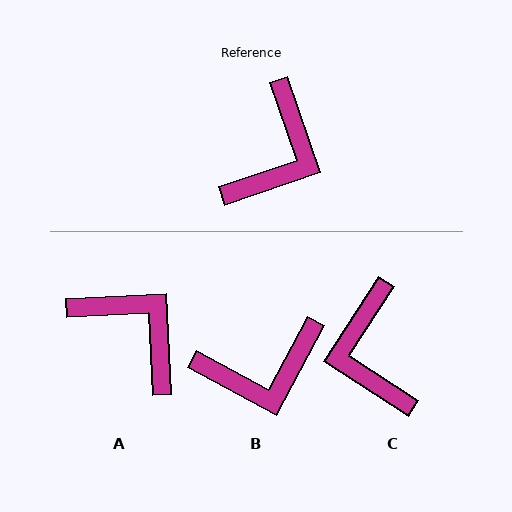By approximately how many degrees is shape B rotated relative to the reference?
Approximately 47 degrees clockwise.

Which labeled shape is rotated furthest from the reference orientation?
C, about 142 degrees away.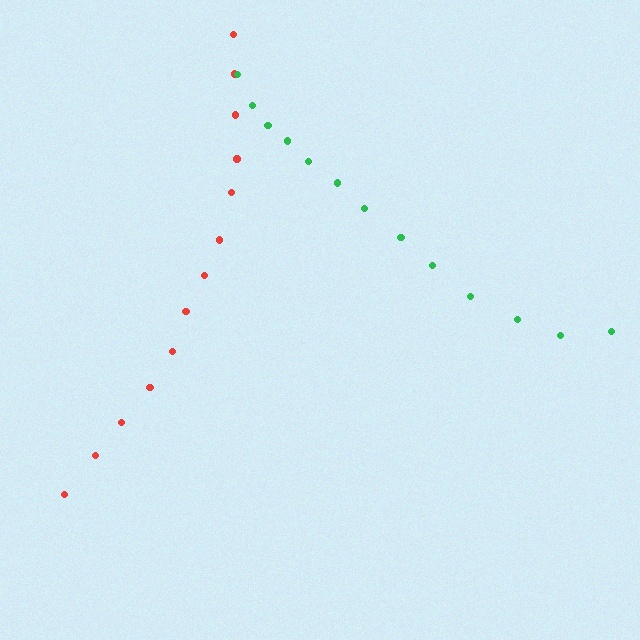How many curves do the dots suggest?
There are 2 distinct paths.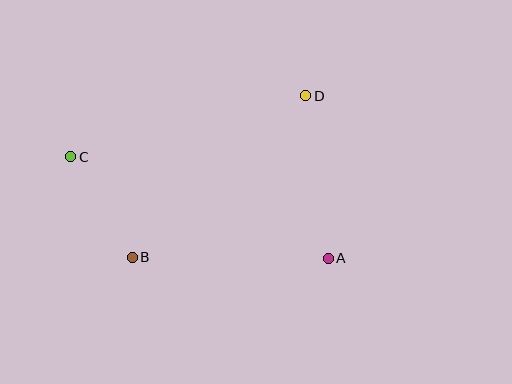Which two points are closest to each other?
Points B and C are closest to each other.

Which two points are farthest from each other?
Points A and C are farthest from each other.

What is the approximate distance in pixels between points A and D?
The distance between A and D is approximately 164 pixels.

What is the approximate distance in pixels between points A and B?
The distance between A and B is approximately 196 pixels.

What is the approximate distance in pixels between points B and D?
The distance between B and D is approximately 237 pixels.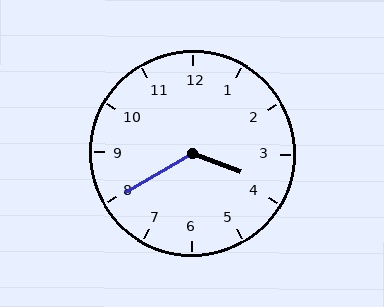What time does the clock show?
3:40.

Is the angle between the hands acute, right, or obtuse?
It is obtuse.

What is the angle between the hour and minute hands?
Approximately 130 degrees.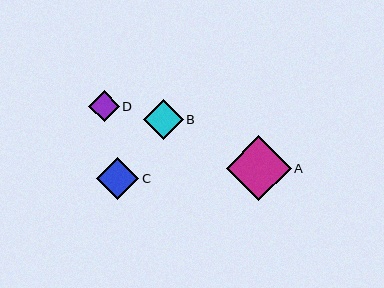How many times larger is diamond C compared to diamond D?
Diamond C is approximately 1.4 times the size of diamond D.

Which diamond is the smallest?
Diamond D is the smallest with a size of approximately 30 pixels.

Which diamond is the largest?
Diamond A is the largest with a size of approximately 65 pixels.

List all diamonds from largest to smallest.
From largest to smallest: A, C, B, D.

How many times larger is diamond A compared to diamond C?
Diamond A is approximately 1.5 times the size of diamond C.